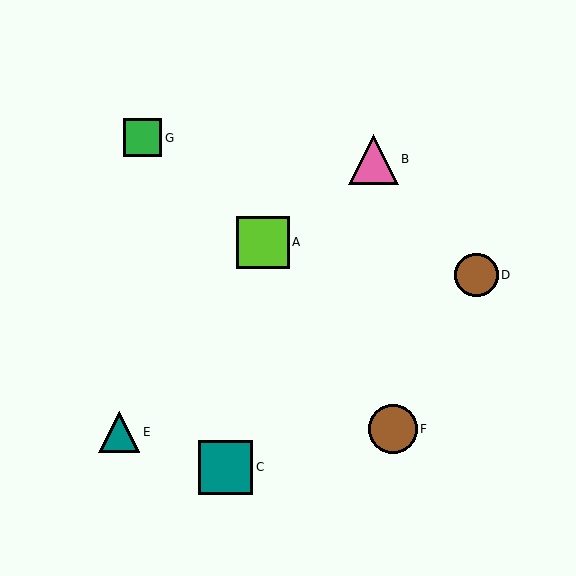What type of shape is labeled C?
Shape C is a teal square.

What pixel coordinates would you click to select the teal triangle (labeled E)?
Click at (119, 432) to select the teal triangle E.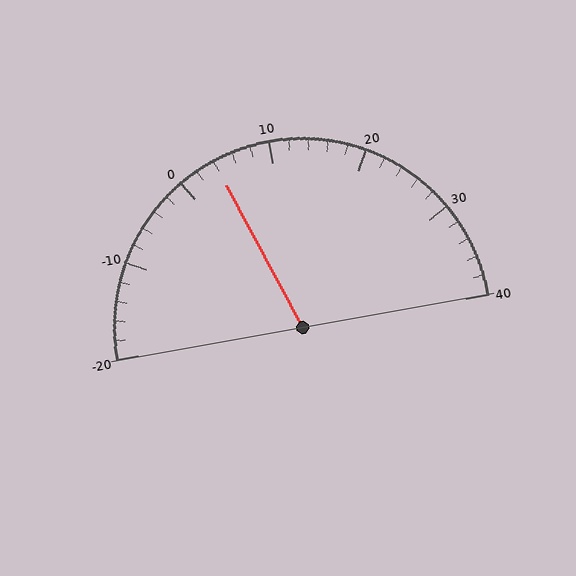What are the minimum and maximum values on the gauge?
The gauge ranges from -20 to 40.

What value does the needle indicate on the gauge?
The needle indicates approximately 4.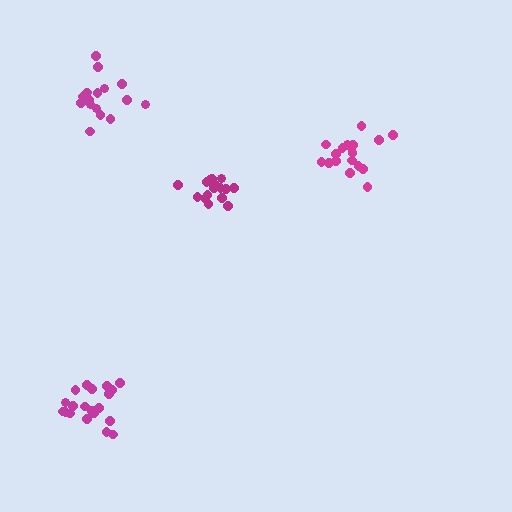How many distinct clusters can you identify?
There are 4 distinct clusters.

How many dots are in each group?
Group 1: 16 dots, Group 2: 16 dots, Group 3: 18 dots, Group 4: 20 dots (70 total).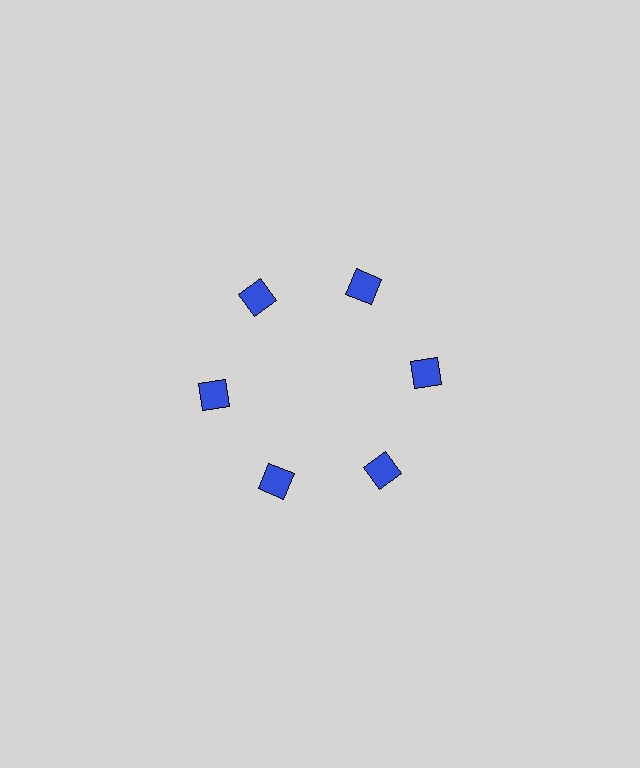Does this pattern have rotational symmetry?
Yes, this pattern has 6-fold rotational symmetry. It looks the same after rotating 60 degrees around the center.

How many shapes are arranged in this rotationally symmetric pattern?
There are 6 shapes, arranged in 6 groups of 1.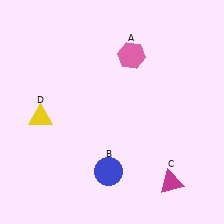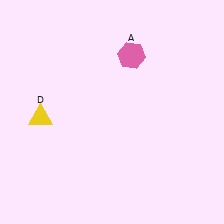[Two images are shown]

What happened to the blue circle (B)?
The blue circle (B) was removed in Image 2. It was in the bottom-left area of Image 1.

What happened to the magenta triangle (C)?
The magenta triangle (C) was removed in Image 2. It was in the bottom-right area of Image 1.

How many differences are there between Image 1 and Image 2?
There are 2 differences between the two images.